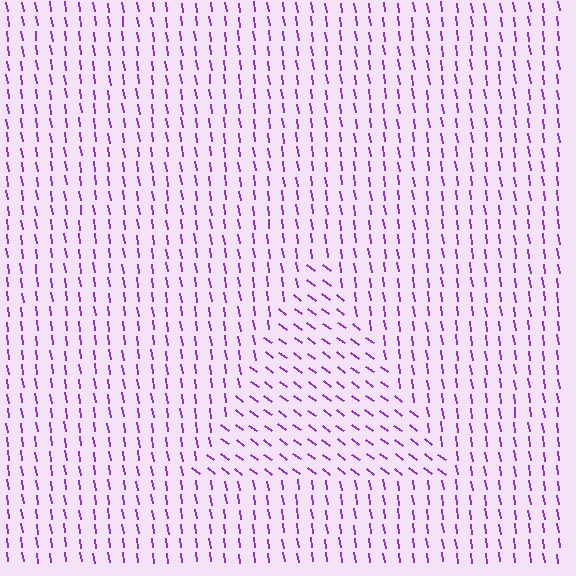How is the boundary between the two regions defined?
The boundary is defined purely by a change in line orientation (approximately 45 degrees difference). All lines are the same color and thickness.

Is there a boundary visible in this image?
Yes, there is a texture boundary formed by a change in line orientation.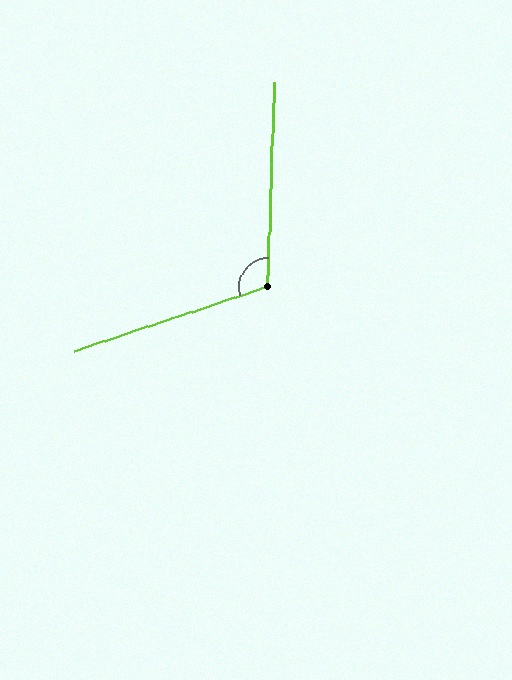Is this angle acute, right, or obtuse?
It is obtuse.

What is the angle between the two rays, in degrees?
Approximately 110 degrees.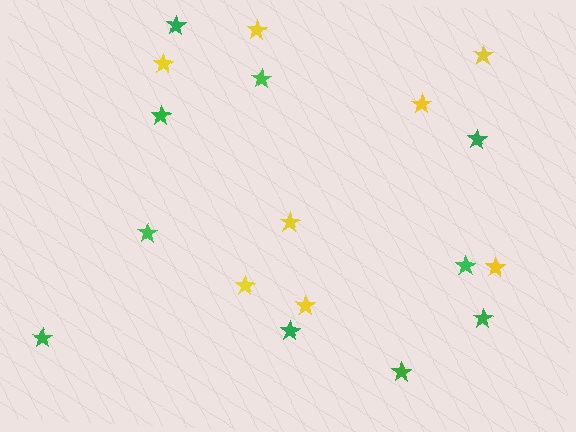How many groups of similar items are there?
There are 2 groups: one group of yellow stars (8) and one group of green stars (10).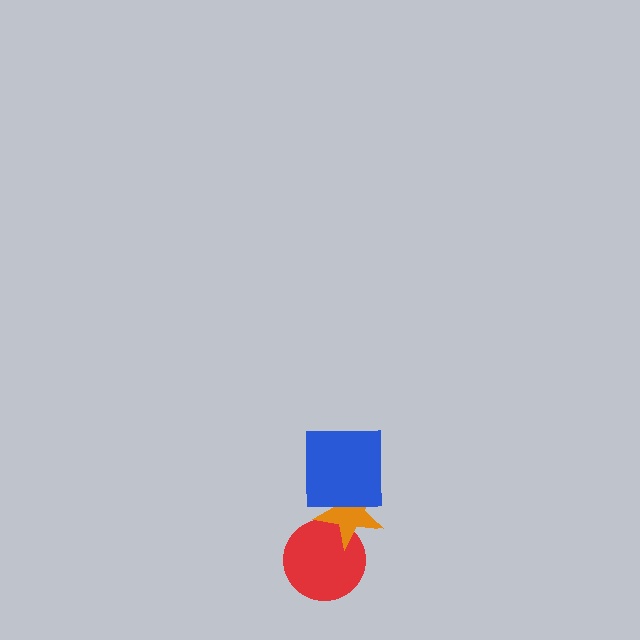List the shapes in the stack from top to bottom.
From top to bottom: the blue square, the orange star, the red circle.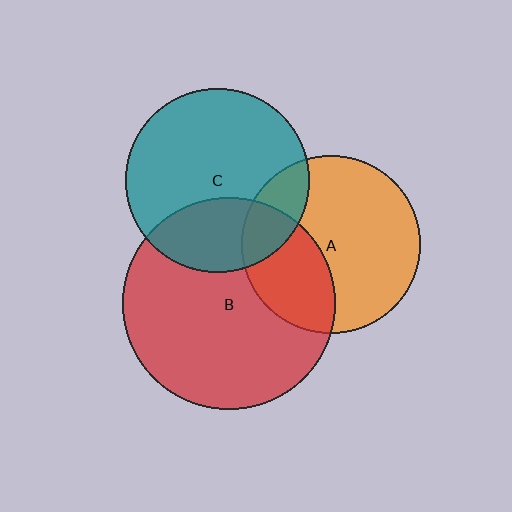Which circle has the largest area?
Circle B (red).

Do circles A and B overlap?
Yes.